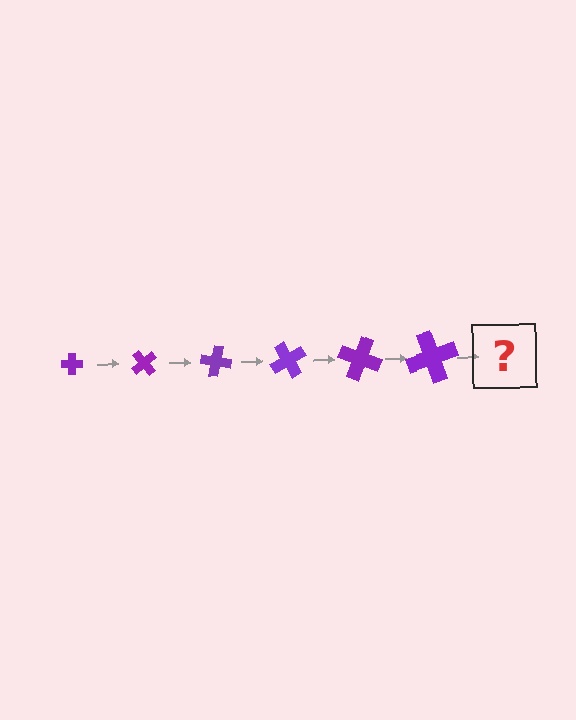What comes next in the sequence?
The next element should be a cross, larger than the previous one and rotated 300 degrees from the start.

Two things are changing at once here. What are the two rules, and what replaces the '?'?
The two rules are that the cross grows larger each step and it rotates 50 degrees each step. The '?' should be a cross, larger than the previous one and rotated 300 degrees from the start.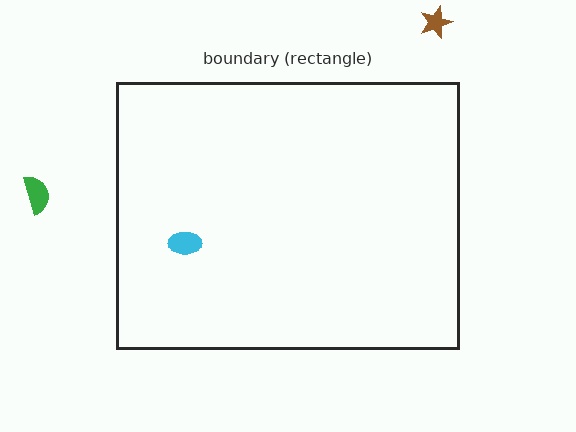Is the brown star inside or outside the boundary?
Outside.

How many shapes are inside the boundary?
1 inside, 2 outside.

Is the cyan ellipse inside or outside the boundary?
Inside.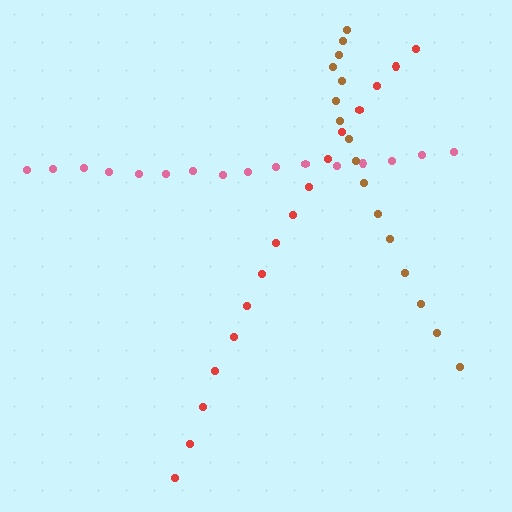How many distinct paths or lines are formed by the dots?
There are 3 distinct paths.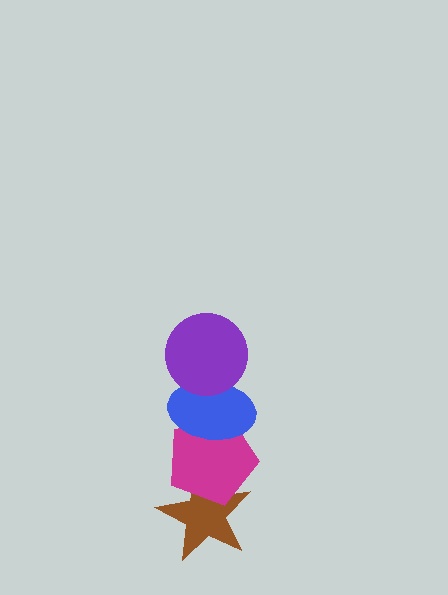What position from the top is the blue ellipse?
The blue ellipse is 2nd from the top.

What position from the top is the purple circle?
The purple circle is 1st from the top.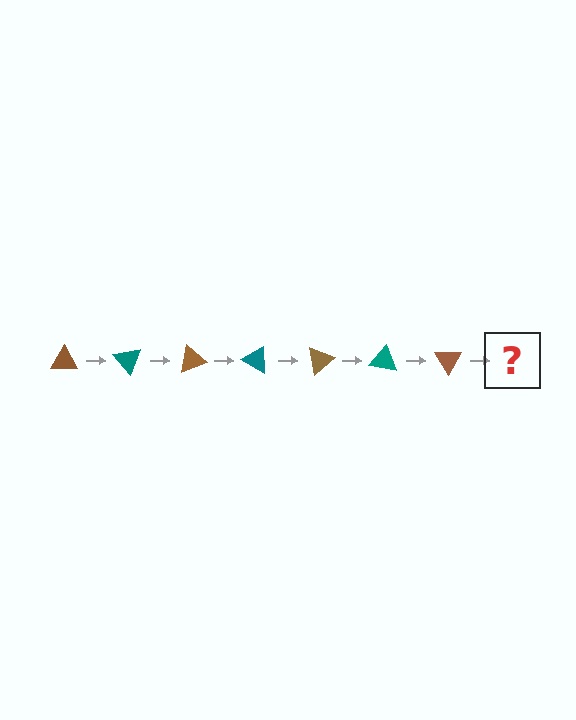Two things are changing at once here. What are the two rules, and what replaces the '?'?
The two rules are that it rotates 50 degrees each step and the color cycles through brown and teal. The '?' should be a teal triangle, rotated 350 degrees from the start.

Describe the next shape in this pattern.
It should be a teal triangle, rotated 350 degrees from the start.